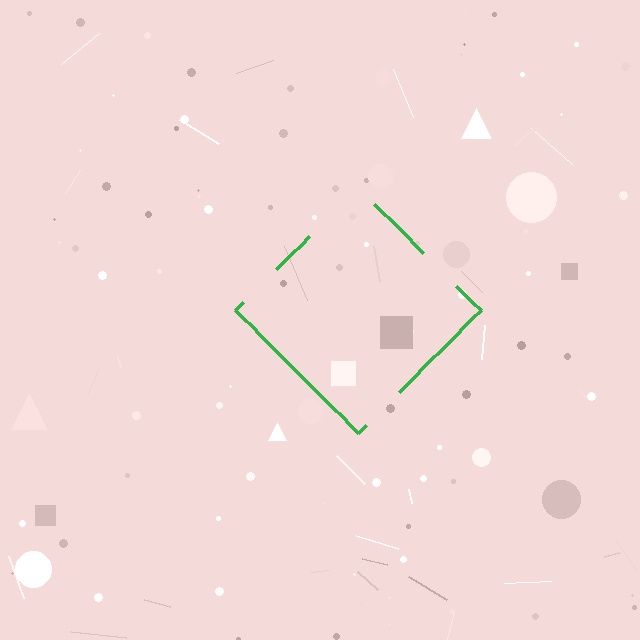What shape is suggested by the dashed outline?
The dashed outline suggests a diamond.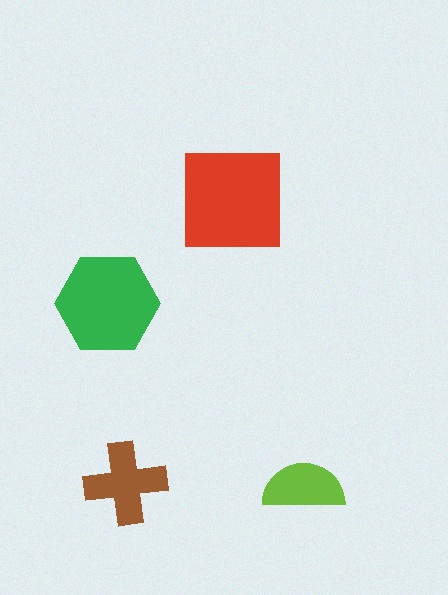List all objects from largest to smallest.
The red square, the green hexagon, the brown cross, the lime semicircle.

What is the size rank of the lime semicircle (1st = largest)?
4th.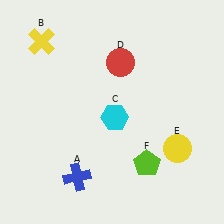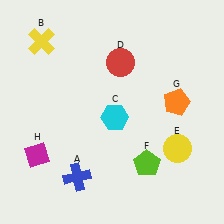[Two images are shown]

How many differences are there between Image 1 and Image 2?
There are 2 differences between the two images.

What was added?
An orange pentagon (G), a magenta diamond (H) were added in Image 2.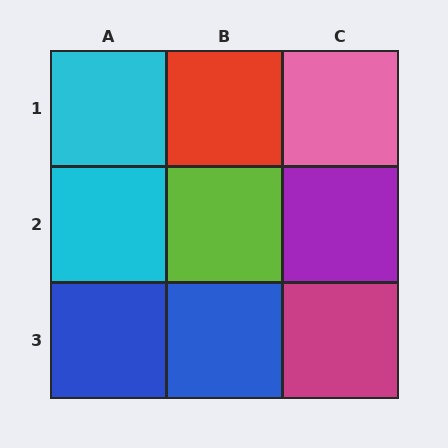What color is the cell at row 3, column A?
Blue.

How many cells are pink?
1 cell is pink.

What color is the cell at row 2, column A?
Cyan.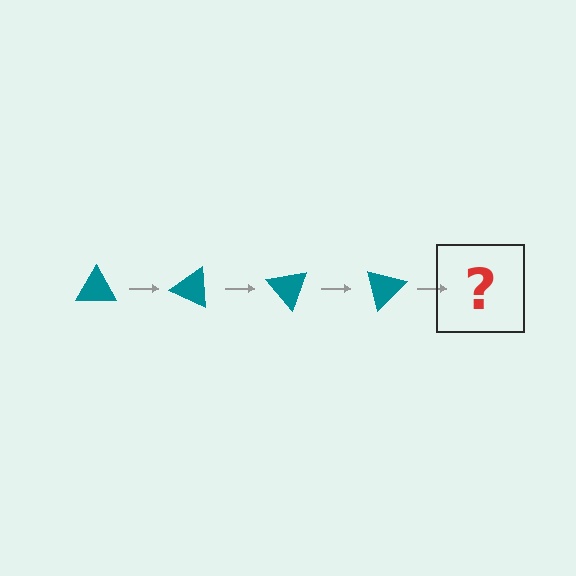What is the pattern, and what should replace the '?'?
The pattern is that the triangle rotates 25 degrees each step. The '?' should be a teal triangle rotated 100 degrees.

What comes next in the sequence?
The next element should be a teal triangle rotated 100 degrees.